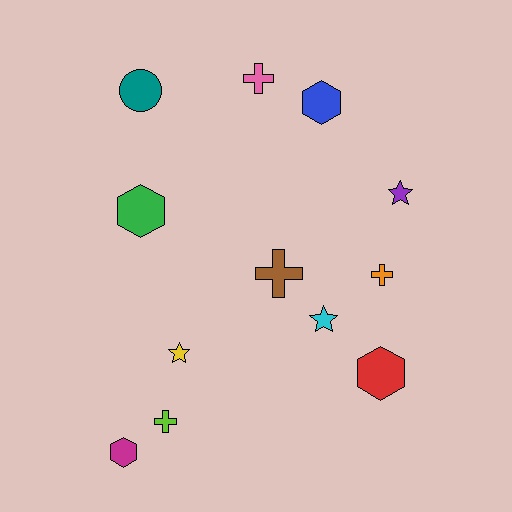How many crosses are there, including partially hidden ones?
There are 4 crosses.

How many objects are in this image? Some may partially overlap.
There are 12 objects.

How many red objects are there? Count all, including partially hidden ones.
There is 1 red object.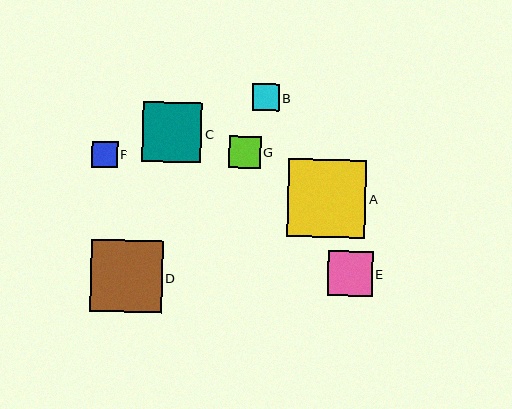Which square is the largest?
Square A is the largest with a size of approximately 78 pixels.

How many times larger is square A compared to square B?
Square A is approximately 2.9 times the size of square B.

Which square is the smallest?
Square F is the smallest with a size of approximately 26 pixels.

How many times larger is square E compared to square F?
Square E is approximately 1.7 times the size of square F.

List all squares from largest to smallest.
From largest to smallest: A, D, C, E, G, B, F.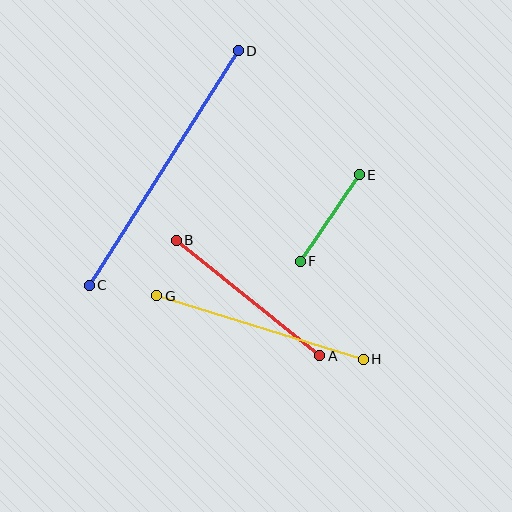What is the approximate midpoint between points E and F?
The midpoint is at approximately (330, 218) pixels.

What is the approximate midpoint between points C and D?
The midpoint is at approximately (164, 168) pixels.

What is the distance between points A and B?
The distance is approximately 184 pixels.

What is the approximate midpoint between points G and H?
The midpoint is at approximately (260, 328) pixels.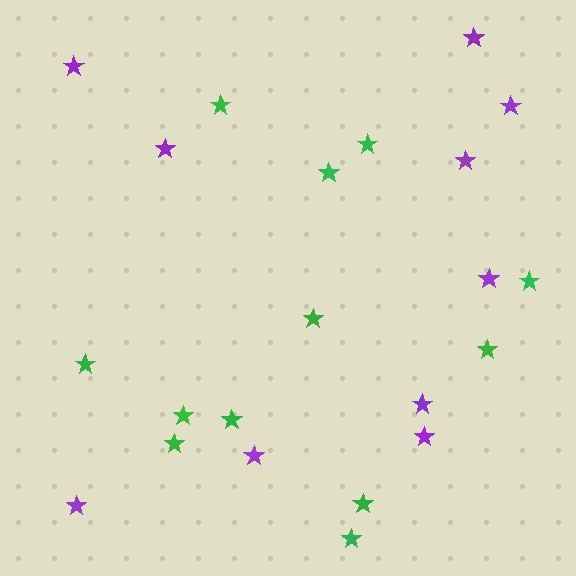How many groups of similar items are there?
There are 2 groups: one group of green stars (12) and one group of purple stars (10).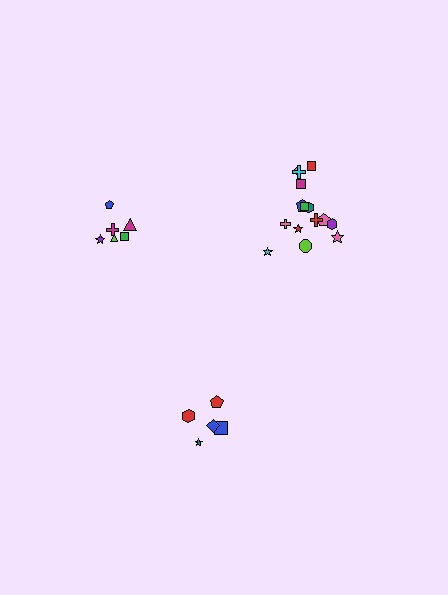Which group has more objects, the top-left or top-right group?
The top-right group.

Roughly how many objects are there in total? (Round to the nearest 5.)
Roughly 25 objects in total.